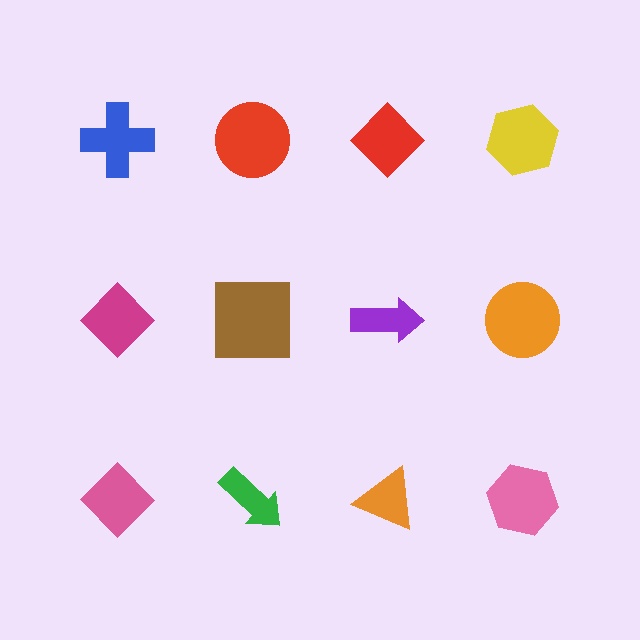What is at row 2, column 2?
A brown square.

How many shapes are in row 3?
4 shapes.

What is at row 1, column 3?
A red diamond.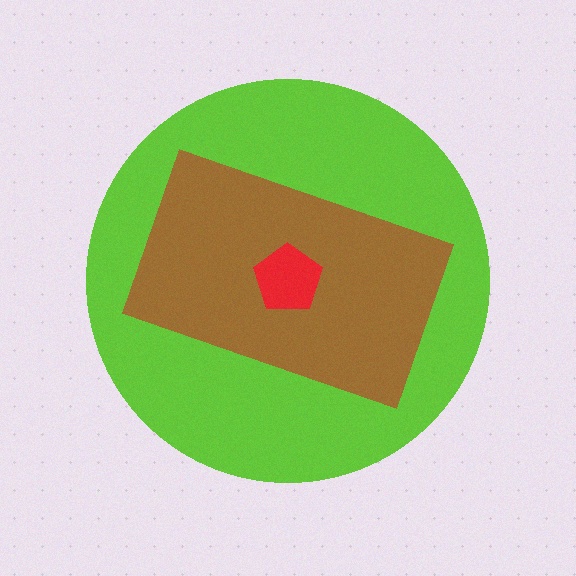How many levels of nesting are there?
3.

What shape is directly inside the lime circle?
The brown rectangle.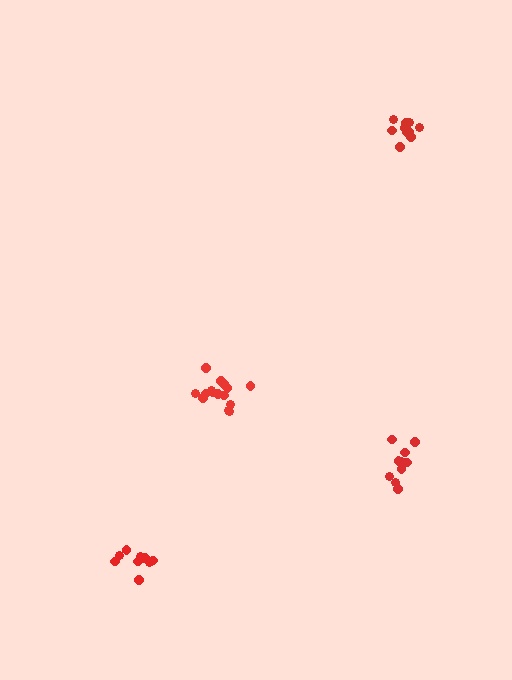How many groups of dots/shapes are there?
There are 4 groups.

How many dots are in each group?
Group 1: 15 dots, Group 2: 10 dots, Group 3: 10 dots, Group 4: 10 dots (45 total).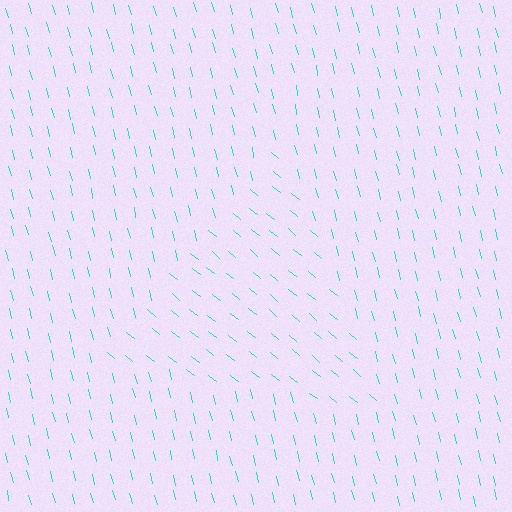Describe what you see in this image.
The image is filled with small cyan line segments. A triangle region in the image has lines oriented differently from the surrounding lines, creating a visible texture boundary.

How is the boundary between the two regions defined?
The boundary is defined purely by a change in line orientation (approximately 37 degrees difference). All lines are the same color and thickness.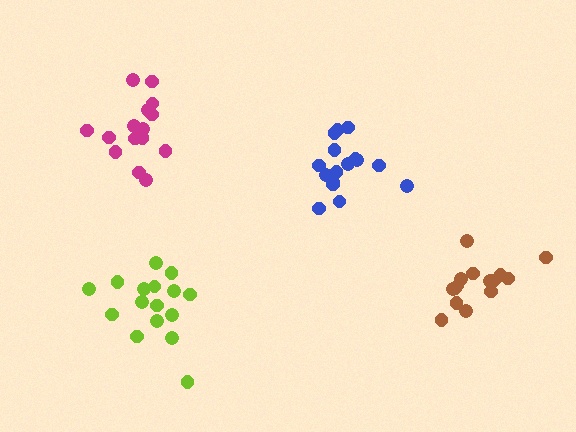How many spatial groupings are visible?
There are 4 spatial groupings.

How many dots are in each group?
Group 1: 16 dots, Group 2: 15 dots, Group 3: 16 dots, Group 4: 15 dots (62 total).